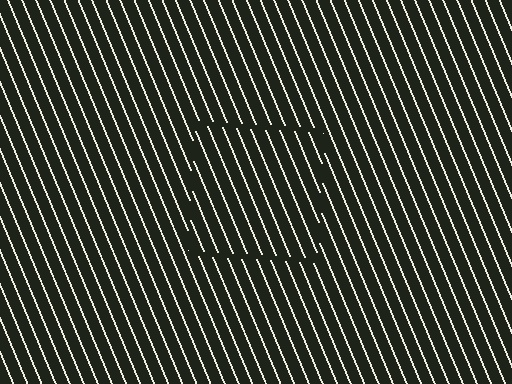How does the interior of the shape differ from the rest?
The interior of the shape contains the same grating, shifted by half a period — the contour is defined by the phase discontinuity where line-ends from the inner and outer gratings abut.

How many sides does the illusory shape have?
4 sides — the line-ends trace a square.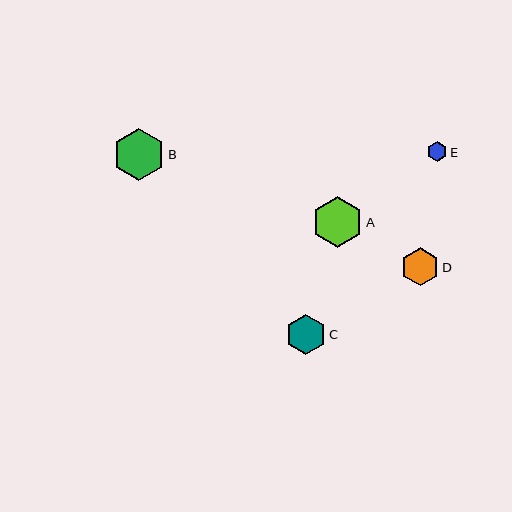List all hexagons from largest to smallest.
From largest to smallest: B, A, C, D, E.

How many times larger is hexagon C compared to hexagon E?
Hexagon C is approximately 2.0 times the size of hexagon E.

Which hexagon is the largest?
Hexagon B is the largest with a size of approximately 52 pixels.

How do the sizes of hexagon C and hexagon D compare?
Hexagon C and hexagon D are approximately the same size.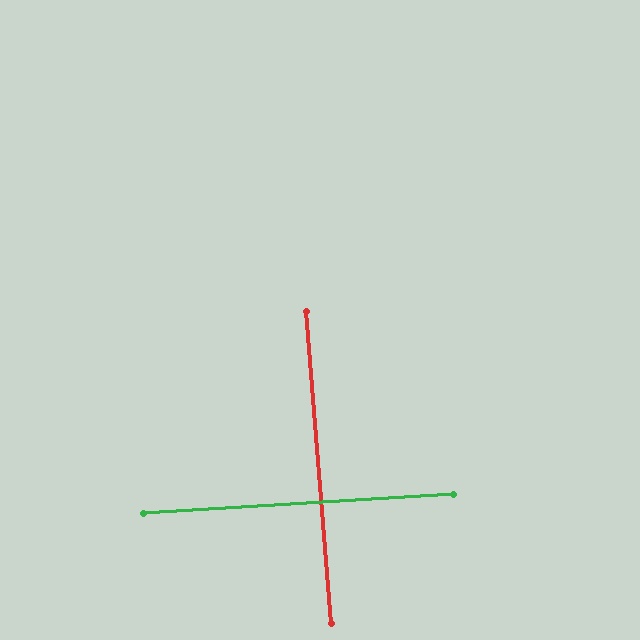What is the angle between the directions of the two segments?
Approximately 89 degrees.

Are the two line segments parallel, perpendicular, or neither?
Perpendicular — they meet at approximately 89°.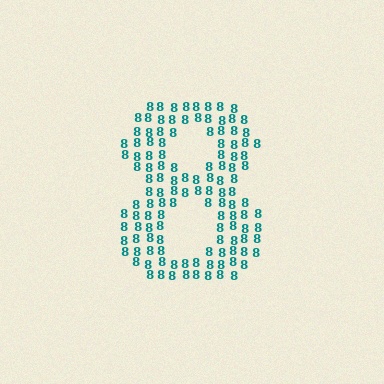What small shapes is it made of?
It is made of small digit 8's.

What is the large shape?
The large shape is the digit 8.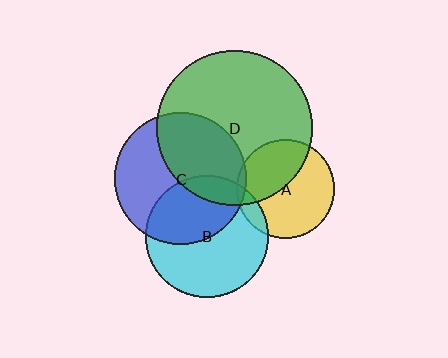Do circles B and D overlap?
Yes.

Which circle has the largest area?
Circle D (green).